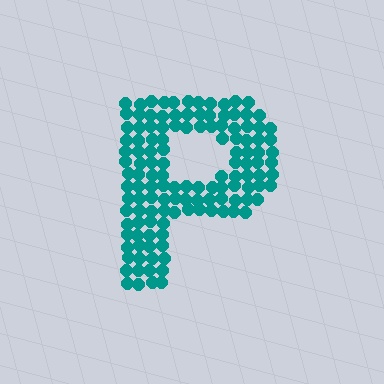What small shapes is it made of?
It is made of small circles.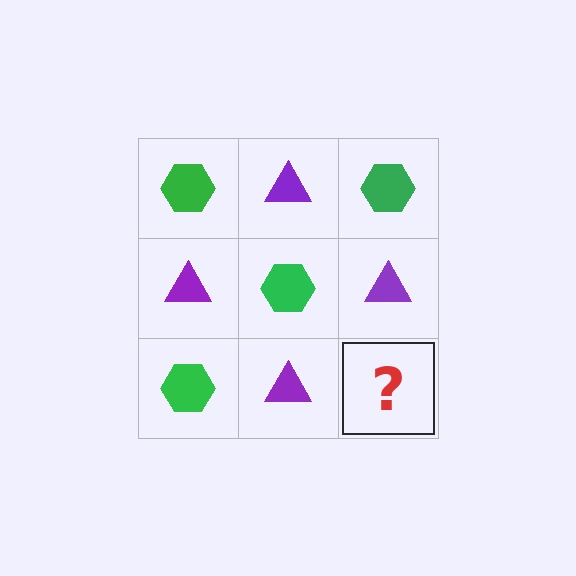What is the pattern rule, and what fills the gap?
The rule is that it alternates green hexagon and purple triangle in a checkerboard pattern. The gap should be filled with a green hexagon.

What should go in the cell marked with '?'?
The missing cell should contain a green hexagon.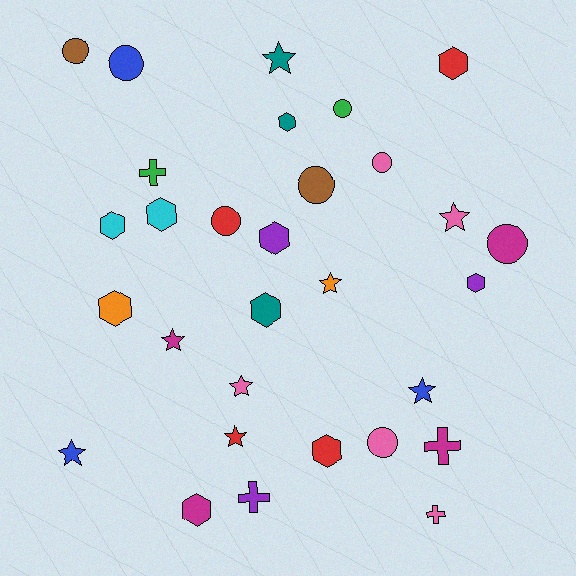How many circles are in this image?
There are 8 circles.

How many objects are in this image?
There are 30 objects.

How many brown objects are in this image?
There are 2 brown objects.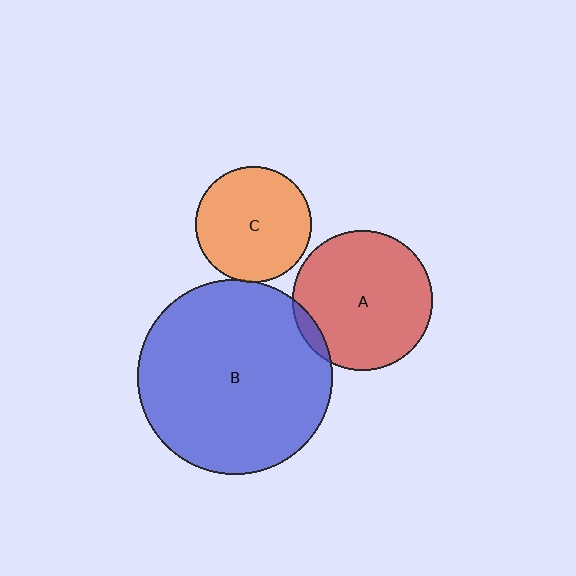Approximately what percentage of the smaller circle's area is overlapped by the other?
Approximately 5%.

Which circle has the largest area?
Circle B (blue).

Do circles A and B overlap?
Yes.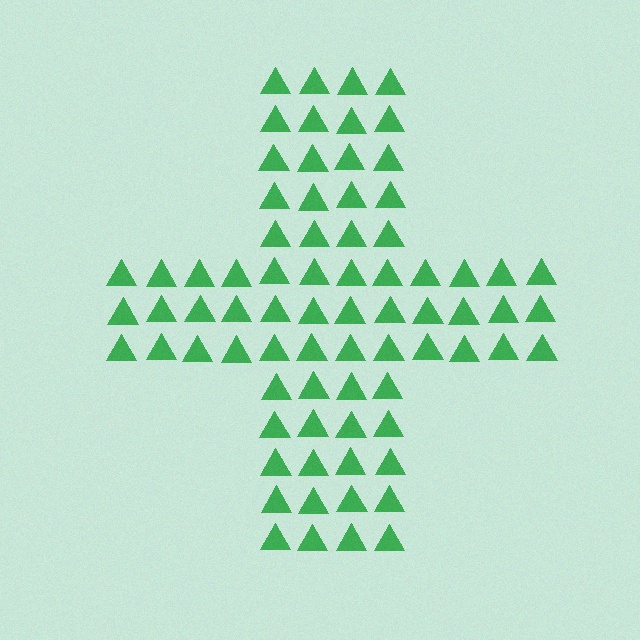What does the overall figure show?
The overall figure shows a cross.